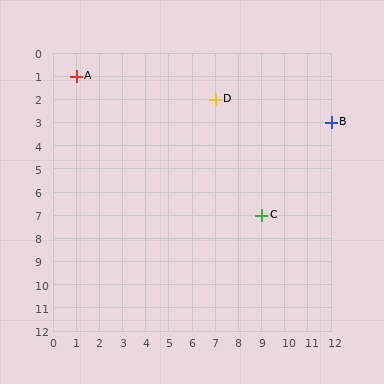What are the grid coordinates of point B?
Point B is at grid coordinates (12, 3).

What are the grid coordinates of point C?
Point C is at grid coordinates (9, 7).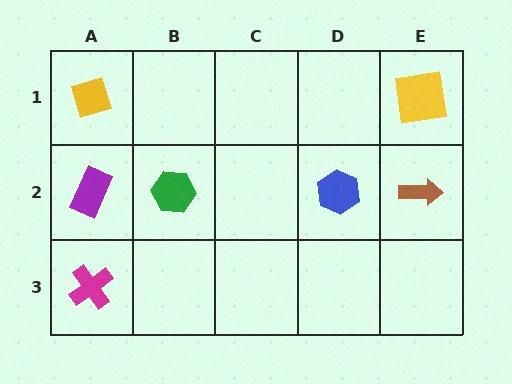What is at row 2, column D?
A blue hexagon.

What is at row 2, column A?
A purple rectangle.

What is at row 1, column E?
A yellow square.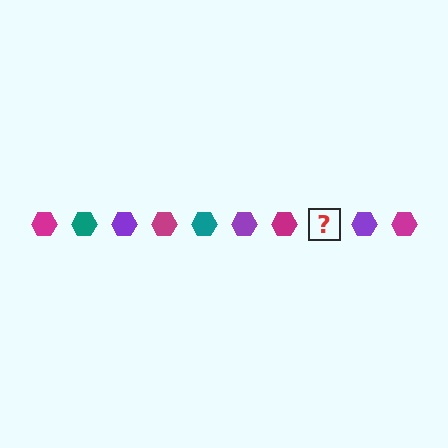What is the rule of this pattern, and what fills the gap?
The rule is that the pattern cycles through magenta, teal, purple hexagons. The gap should be filled with a teal hexagon.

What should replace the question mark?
The question mark should be replaced with a teal hexagon.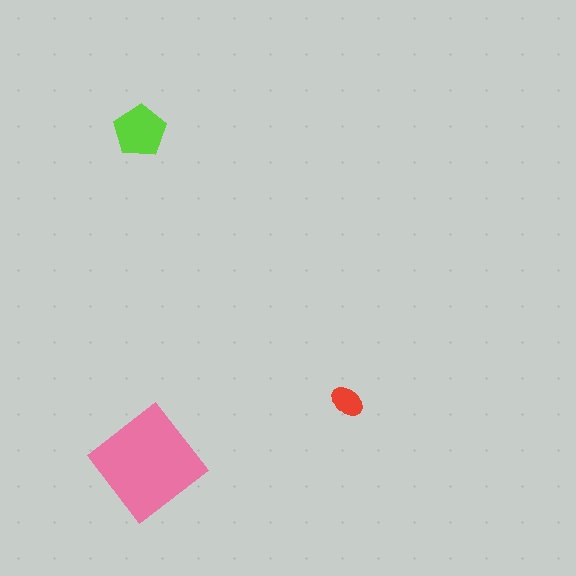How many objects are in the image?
There are 3 objects in the image.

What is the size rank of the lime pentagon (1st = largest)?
2nd.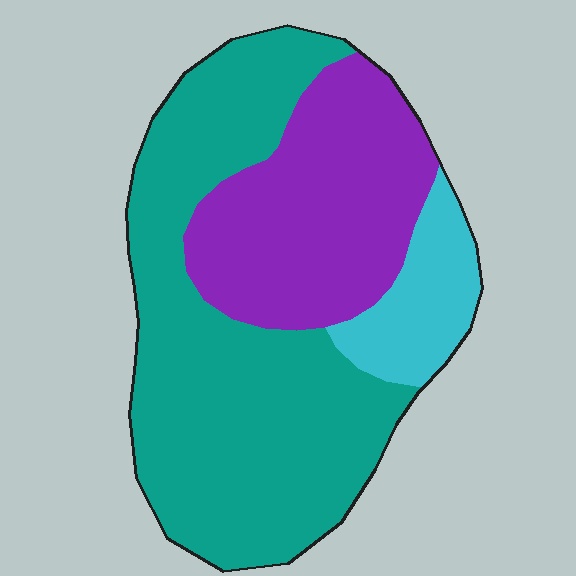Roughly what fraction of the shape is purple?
Purple takes up about one third (1/3) of the shape.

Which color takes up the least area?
Cyan, at roughly 10%.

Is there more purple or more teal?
Teal.